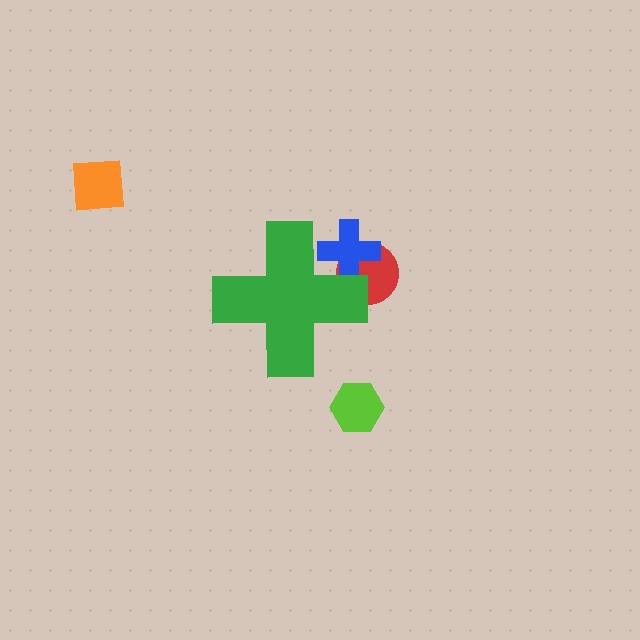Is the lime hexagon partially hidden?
No, the lime hexagon is fully visible.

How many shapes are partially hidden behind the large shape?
2 shapes are partially hidden.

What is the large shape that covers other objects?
A green cross.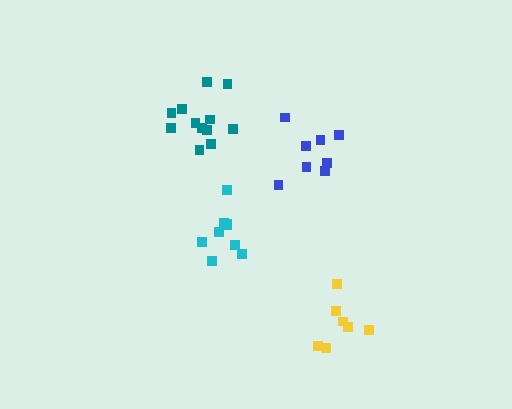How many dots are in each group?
Group 1: 12 dots, Group 2: 9 dots, Group 3: 7 dots, Group 4: 8 dots (36 total).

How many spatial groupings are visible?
There are 4 spatial groupings.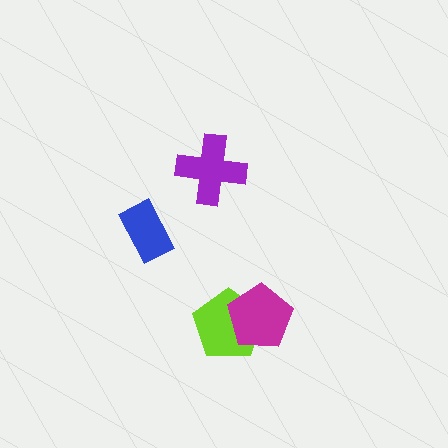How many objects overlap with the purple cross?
0 objects overlap with the purple cross.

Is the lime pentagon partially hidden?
Yes, it is partially covered by another shape.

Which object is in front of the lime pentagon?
The magenta pentagon is in front of the lime pentagon.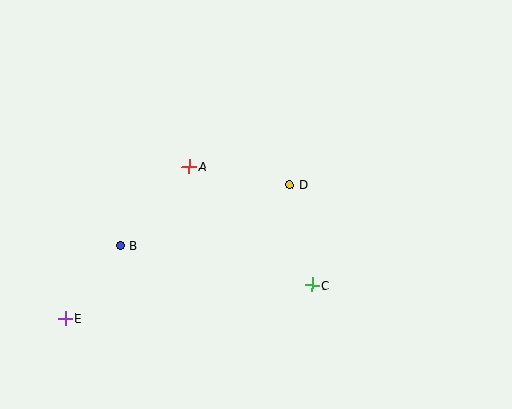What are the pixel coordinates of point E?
Point E is at (65, 318).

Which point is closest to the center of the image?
Point D at (290, 185) is closest to the center.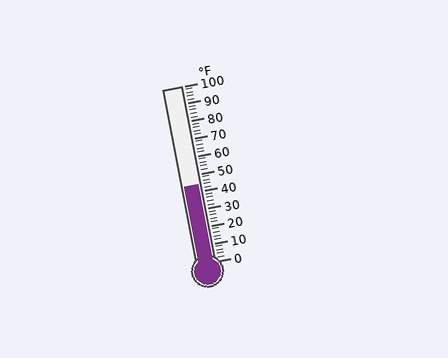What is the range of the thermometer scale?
The thermometer scale ranges from 0°F to 100°F.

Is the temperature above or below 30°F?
The temperature is above 30°F.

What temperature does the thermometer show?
The thermometer shows approximately 44°F.